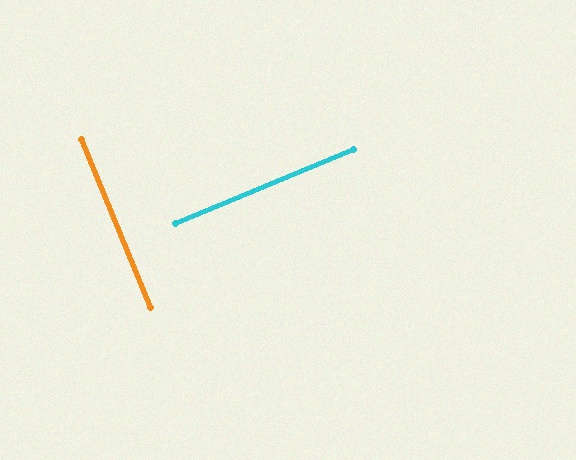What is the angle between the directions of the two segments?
Approximately 90 degrees.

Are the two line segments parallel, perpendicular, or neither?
Perpendicular — they meet at approximately 90°.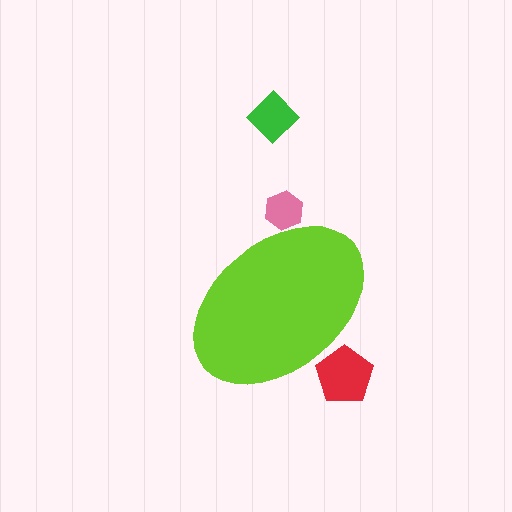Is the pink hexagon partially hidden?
Yes, the pink hexagon is partially hidden behind the lime ellipse.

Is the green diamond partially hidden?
No, the green diamond is fully visible.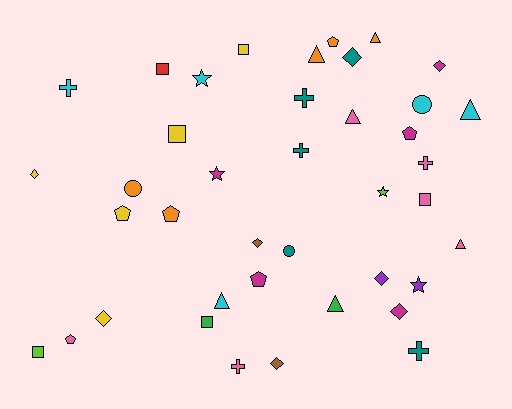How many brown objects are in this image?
There are 2 brown objects.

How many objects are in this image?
There are 40 objects.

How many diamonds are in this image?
There are 8 diamonds.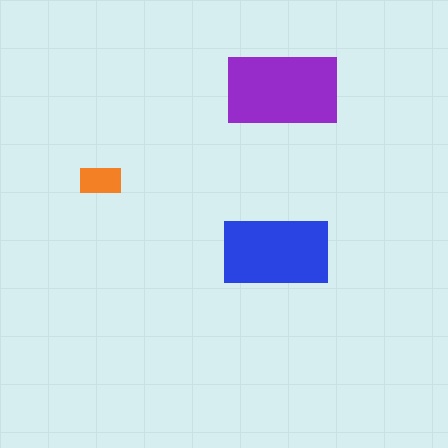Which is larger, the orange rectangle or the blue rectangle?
The blue one.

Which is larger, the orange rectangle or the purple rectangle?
The purple one.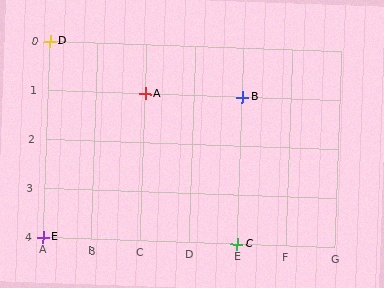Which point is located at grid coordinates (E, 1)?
Point B is at (E, 1).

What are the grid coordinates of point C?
Point C is at grid coordinates (E, 4).